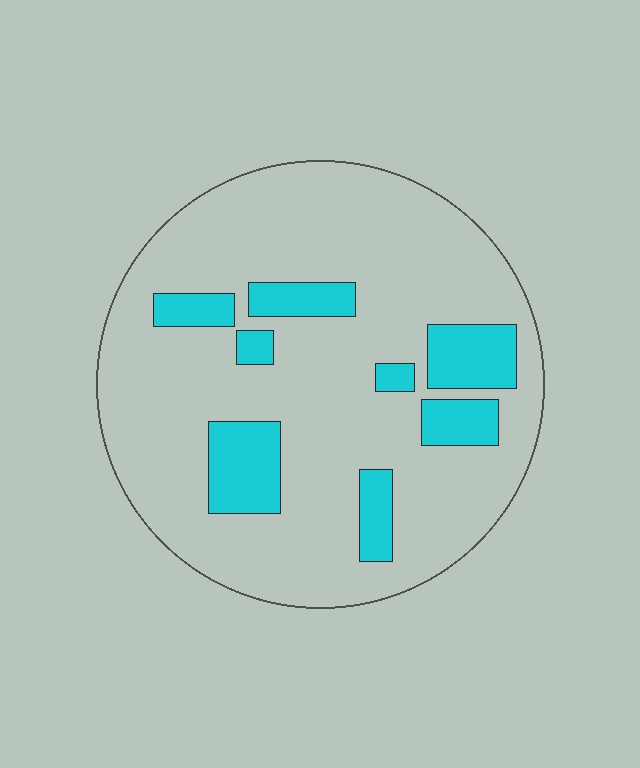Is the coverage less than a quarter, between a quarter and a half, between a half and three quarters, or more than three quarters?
Less than a quarter.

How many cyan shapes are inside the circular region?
8.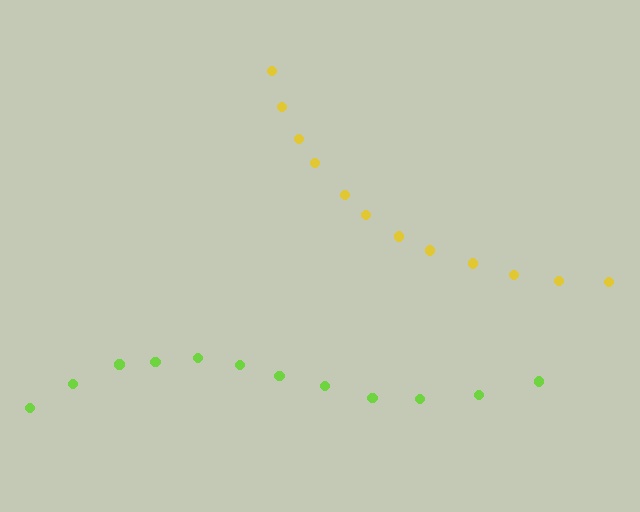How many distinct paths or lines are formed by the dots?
There are 2 distinct paths.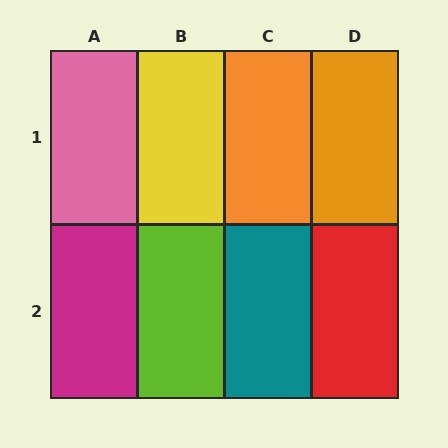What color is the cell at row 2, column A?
Magenta.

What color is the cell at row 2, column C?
Teal.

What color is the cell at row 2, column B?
Lime.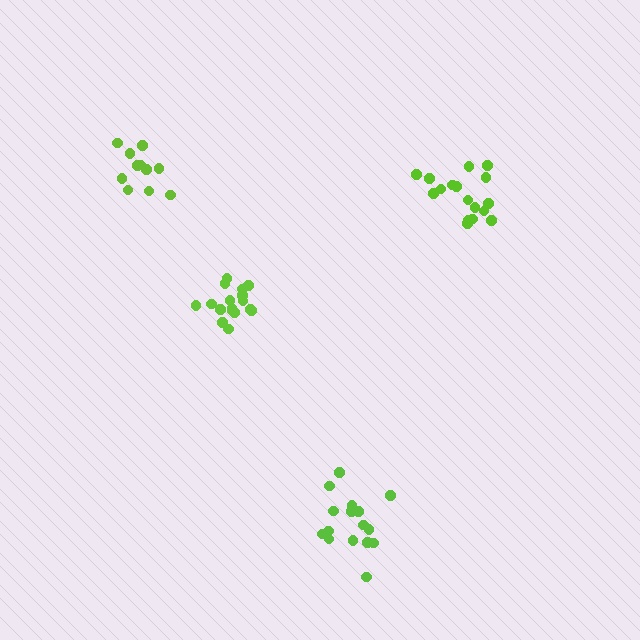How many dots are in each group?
Group 1: 17 dots, Group 2: 16 dots, Group 3: 11 dots, Group 4: 17 dots (61 total).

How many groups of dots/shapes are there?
There are 4 groups.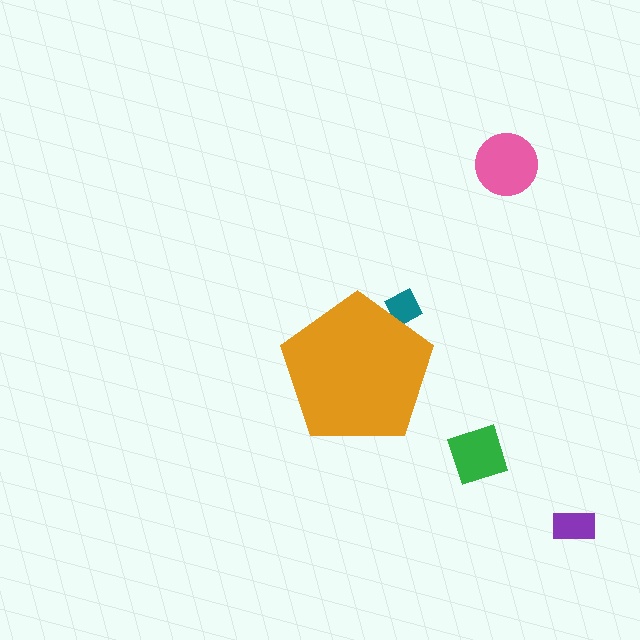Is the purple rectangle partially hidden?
No, the purple rectangle is fully visible.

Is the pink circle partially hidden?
No, the pink circle is fully visible.